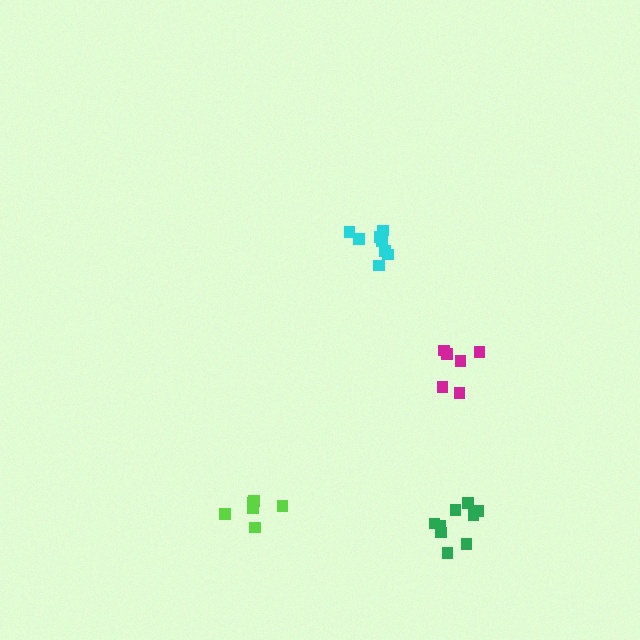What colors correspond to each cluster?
The clusters are colored: cyan, green, magenta, lime.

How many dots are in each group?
Group 1: 8 dots, Group 2: 9 dots, Group 3: 6 dots, Group 4: 6 dots (29 total).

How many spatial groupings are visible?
There are 4 spatial groupings.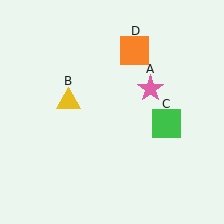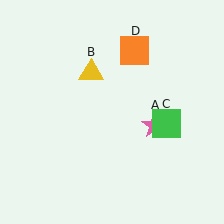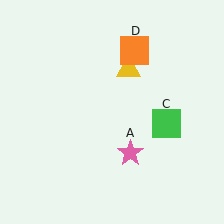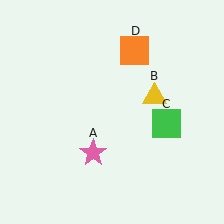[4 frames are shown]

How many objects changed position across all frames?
2 objects changed position: pink star (object A), yellow triangle (object B).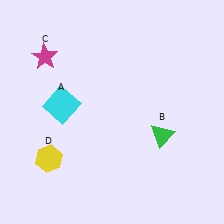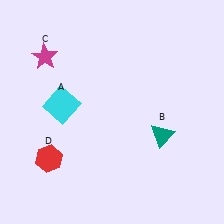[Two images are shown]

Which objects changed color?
B changed from green to teal. D changed from yellow to red.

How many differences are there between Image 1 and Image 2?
There are 2 differences between the two images.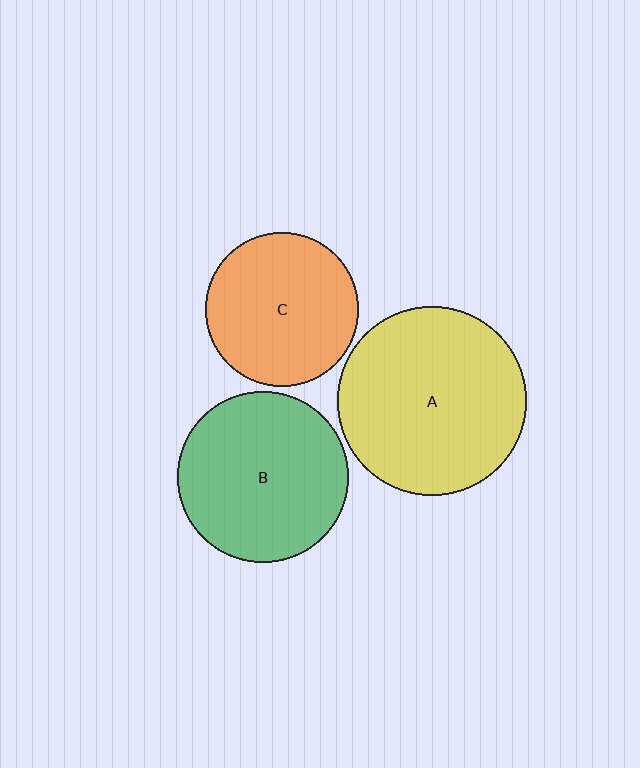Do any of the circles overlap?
No, none of the circles overlap.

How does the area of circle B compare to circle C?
Approximately 1.2 times.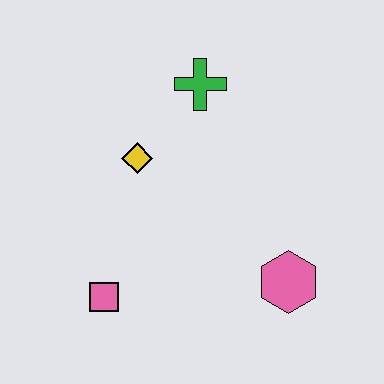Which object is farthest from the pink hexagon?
The green cross is farthest from the pink hexagon.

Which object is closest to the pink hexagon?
The pink square is closest to the pink hexagon.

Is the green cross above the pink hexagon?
Yes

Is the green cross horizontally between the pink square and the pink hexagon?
Yes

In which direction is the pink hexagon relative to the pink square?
The pink hexagon is to the right of the pink square.